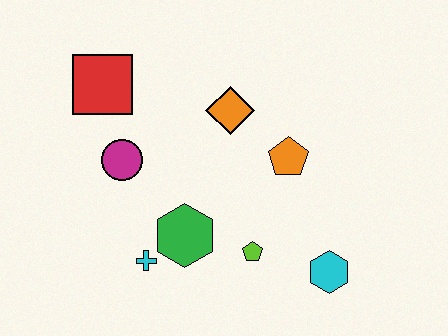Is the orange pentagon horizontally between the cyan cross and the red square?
No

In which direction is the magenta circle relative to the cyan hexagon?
The magenta circle is to the left of the cyan hexagon.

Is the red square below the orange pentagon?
No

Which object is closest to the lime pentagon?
The green hexagon is closest to the lime pentagon.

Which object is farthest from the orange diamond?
The cyan hexagon is farthest from the orange diamond.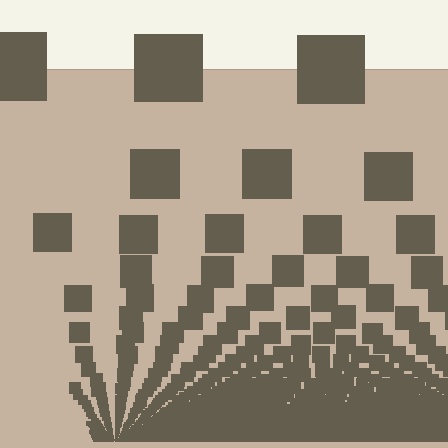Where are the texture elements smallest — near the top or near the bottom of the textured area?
Near the bottom.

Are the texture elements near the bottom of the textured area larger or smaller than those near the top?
Smaller. The gradient is inverted — elements near the bottom are smaller and denser.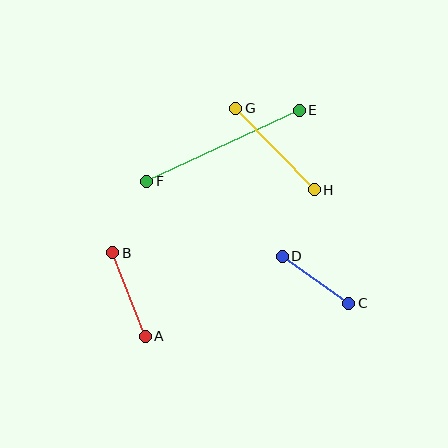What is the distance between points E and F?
The distance is approximately 168 pixels.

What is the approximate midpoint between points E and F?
The midpoint is at approximately (223, 146) pixels.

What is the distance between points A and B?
The distance is approximately 90 pixels.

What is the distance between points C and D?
The distance is approximately 82 pixels.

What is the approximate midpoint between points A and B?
The midpoint is at approximately (129, 295) pixels.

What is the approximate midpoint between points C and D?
The midpoint is at approximately (316, 280) pixels.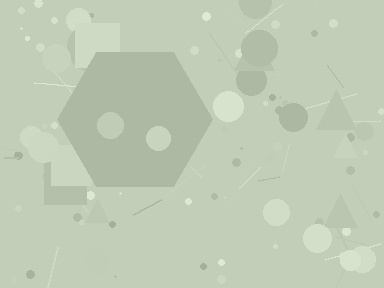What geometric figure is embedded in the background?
A hexagon is embedded in the background.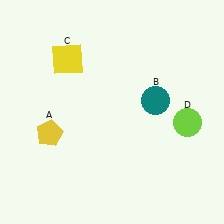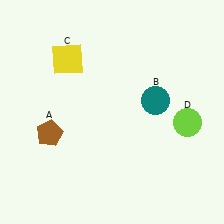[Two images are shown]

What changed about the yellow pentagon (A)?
In Image 1, A is yellow. In Image 2, it changed to brown.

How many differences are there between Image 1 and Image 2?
There is 1 difference between the two images.